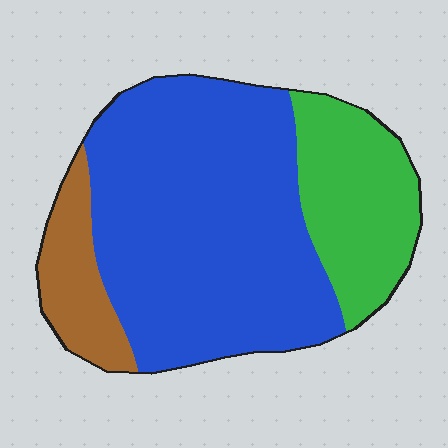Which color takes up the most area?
Blue, at roughly 65%.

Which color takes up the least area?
Brown, at roughly 10%.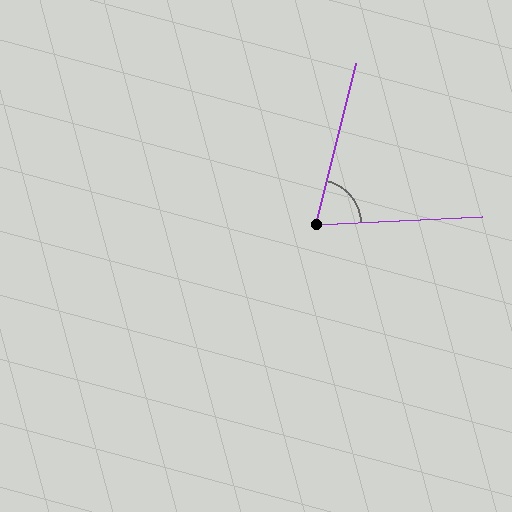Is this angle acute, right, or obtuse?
It is acute.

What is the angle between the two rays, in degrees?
Approximately 73 degrees.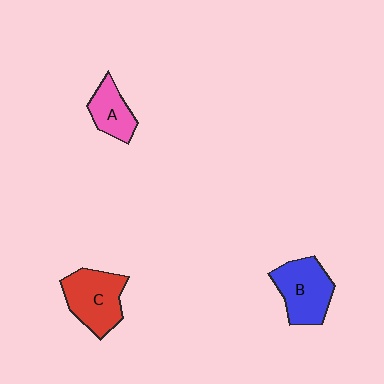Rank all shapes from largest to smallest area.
From largest to smallest: C (red), B (blue), A (pink).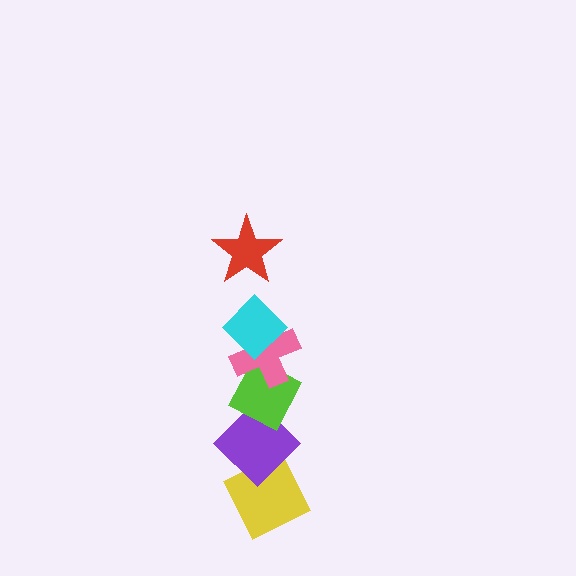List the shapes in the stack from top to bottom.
From top to bottom: the red star, the cyan diamond, the pink cross, the lime diamond, the purple diamond, the yellow diamond.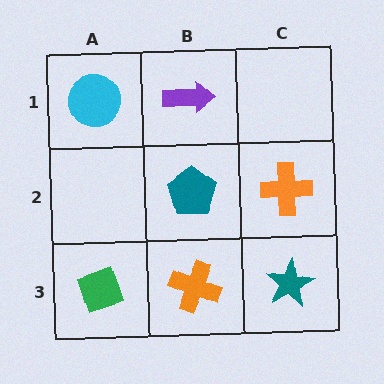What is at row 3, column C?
A teal star.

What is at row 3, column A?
A green diamond.